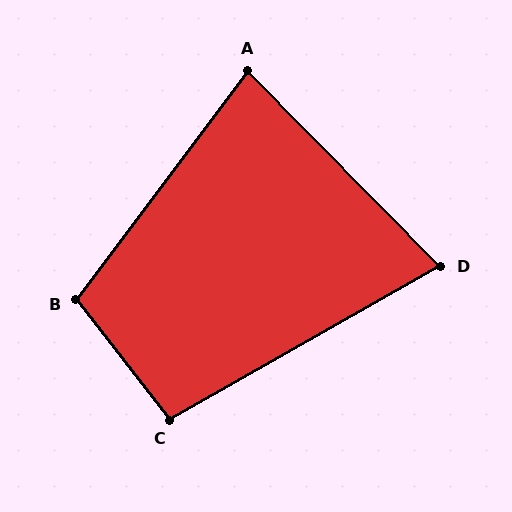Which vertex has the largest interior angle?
B, at approximately 105 degrees.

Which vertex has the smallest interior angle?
D, at approximately 75 degrees.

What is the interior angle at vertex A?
Approximately 82 degrees (acute).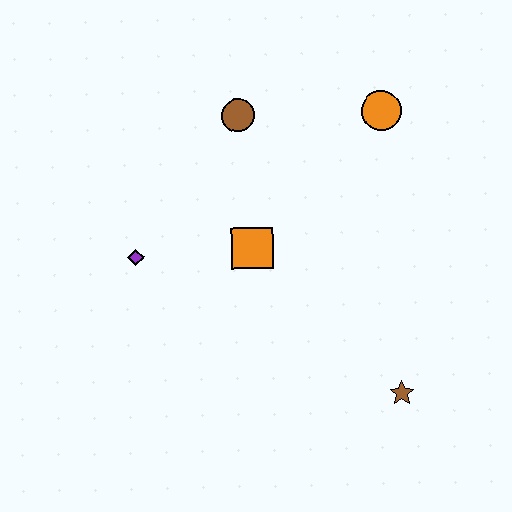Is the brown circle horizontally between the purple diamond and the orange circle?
Yes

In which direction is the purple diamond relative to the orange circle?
The purple diamond is to the left of the orange circle.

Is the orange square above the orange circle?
No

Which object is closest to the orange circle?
The brown circle is closest to the orange circle.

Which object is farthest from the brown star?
The brown circle is farthest from the brown star.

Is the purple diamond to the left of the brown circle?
Yes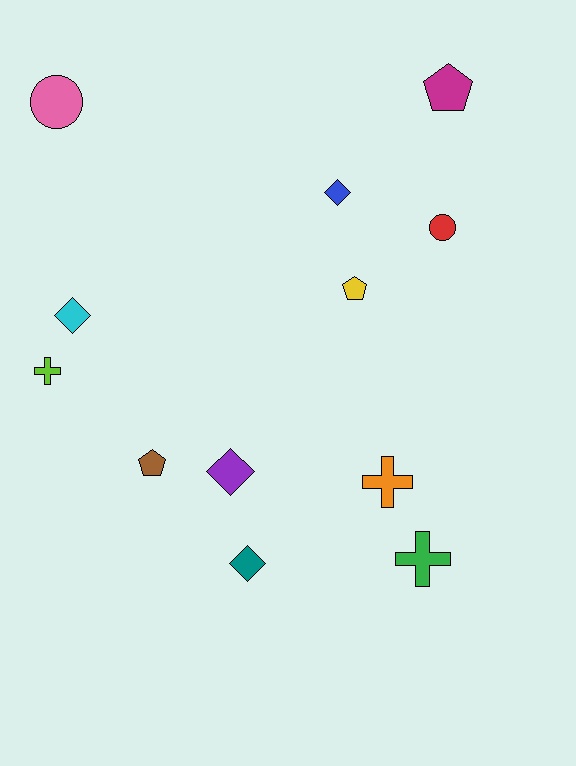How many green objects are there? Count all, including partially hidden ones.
There is 1 green object.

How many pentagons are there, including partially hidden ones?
There are 3 pentagons.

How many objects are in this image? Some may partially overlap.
There are 12 objects.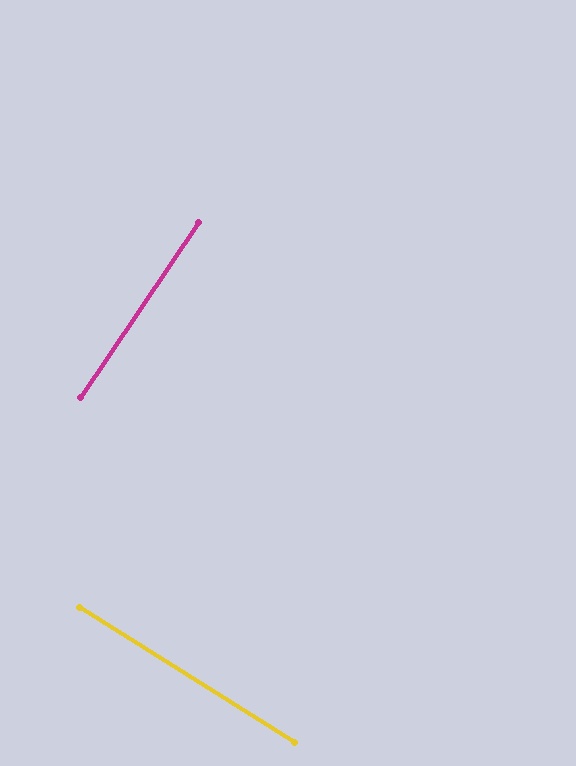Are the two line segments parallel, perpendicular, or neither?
Perpendicular — they meet at approximately 88°.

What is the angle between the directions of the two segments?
Approximately 88 degrees.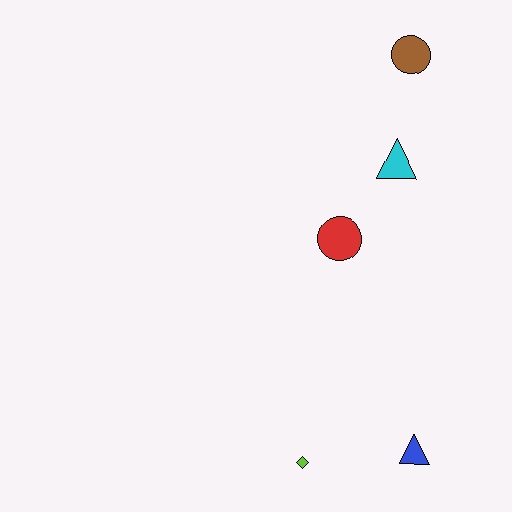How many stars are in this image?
There are no stars.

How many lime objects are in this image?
There is 1 lime object.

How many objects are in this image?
There are 5 objects.